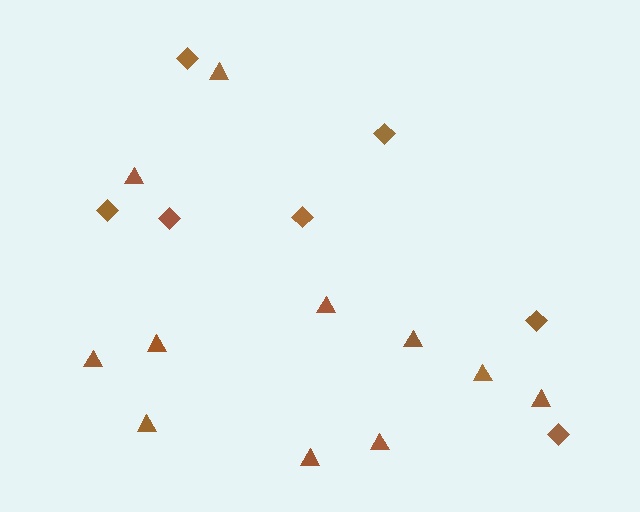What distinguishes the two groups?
There are 2 groups: one group of diamonds (7) and one group of triangles (11).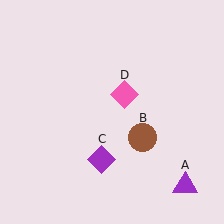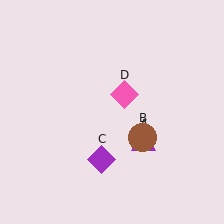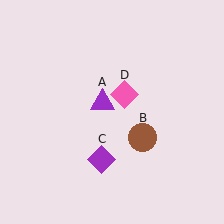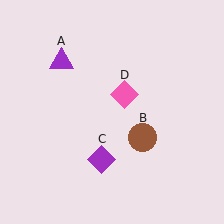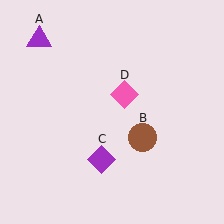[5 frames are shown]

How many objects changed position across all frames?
1 object changed position: purple triangle (object A).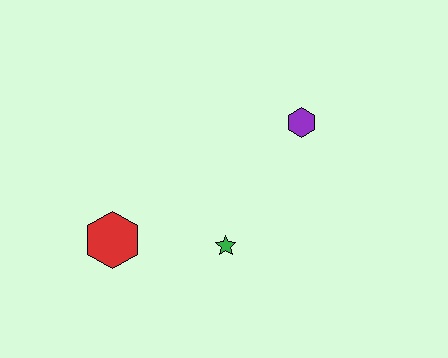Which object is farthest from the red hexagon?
The purple hexagon is farthest from the red hexagon.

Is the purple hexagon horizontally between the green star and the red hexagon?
No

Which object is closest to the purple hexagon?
The green star is closest to the purple hexagon.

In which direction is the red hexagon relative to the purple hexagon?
The red hexagon is to the left of the purple hexagon.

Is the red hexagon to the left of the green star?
Yes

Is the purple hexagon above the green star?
Yes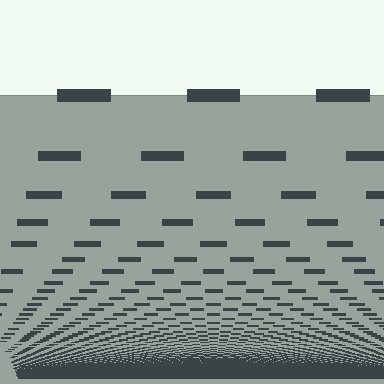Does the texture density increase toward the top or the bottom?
Density increases toward the bottom.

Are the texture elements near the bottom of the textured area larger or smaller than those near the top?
Smaller. The gradient is inverted — elements near the bottom are smaller and denser.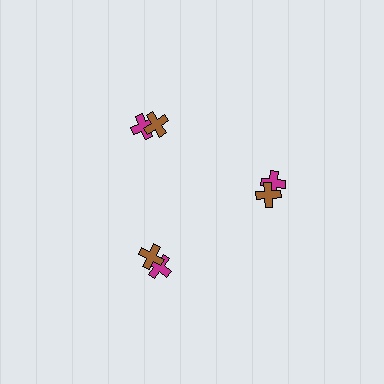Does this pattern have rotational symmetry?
Yes, this pattern has 3-fold rotational symmetry. It looks the same after rotating 120 degrees around the center.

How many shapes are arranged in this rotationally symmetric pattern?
There are 6 shapes, arranged in 3 groups of 2.